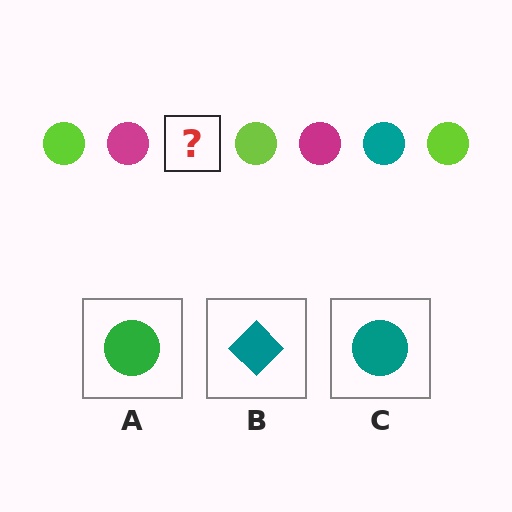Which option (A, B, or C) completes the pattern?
C.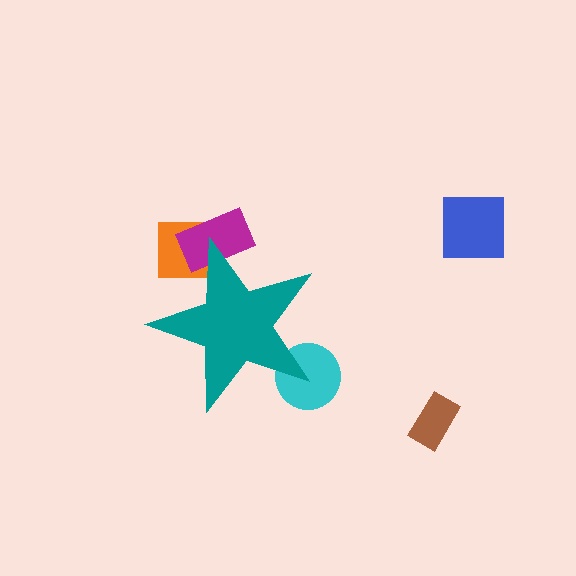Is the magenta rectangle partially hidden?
Yes, the magenta rectangle is partially hidden behind the teal star.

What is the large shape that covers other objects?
A teal star.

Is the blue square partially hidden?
No, the blue square is fully visible.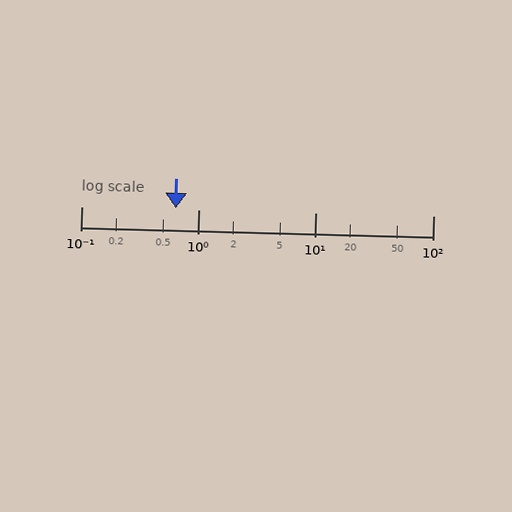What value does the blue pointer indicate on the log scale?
The pointer indicates approximately 0.64.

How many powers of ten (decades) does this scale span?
The scale spans 3 decades, from 0.1 to 100.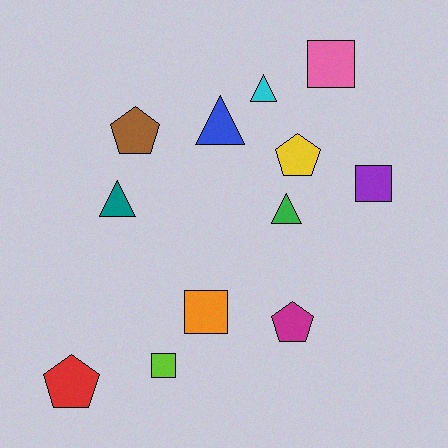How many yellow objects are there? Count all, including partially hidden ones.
There is 1 yellow object.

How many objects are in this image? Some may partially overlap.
There are 12 objects.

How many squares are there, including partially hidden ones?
There are 4 squares.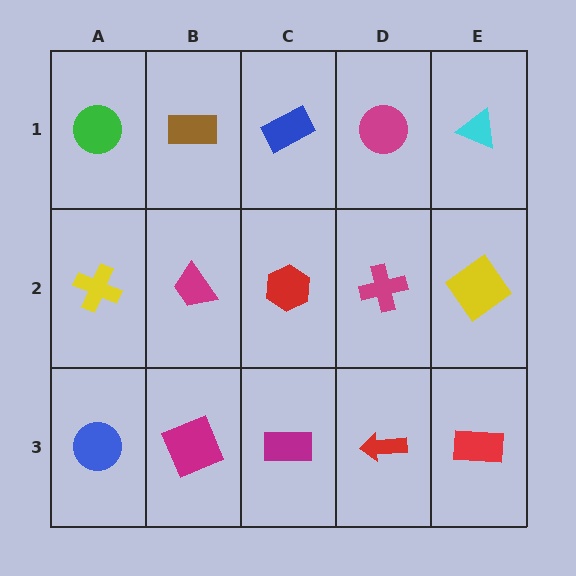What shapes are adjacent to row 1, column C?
A red hexagon (row 2, column C), a brown rectangle (row 1, column B), a magenta circle (row 1, column D).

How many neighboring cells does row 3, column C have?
3.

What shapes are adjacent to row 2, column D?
A magenta circle (row 1, column D), a red arrow (row 3, column D), a red hexagon (row 2, column C), a yellow diamond (row 2, column E).